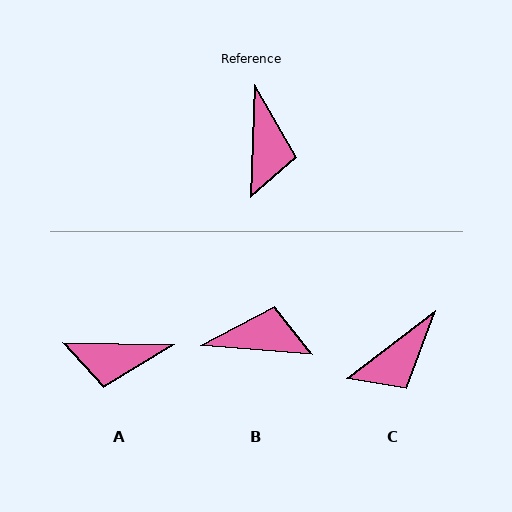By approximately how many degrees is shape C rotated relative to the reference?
Approximately 50 degrees clockwise.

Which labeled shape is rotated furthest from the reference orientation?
A, about 88 degrees away.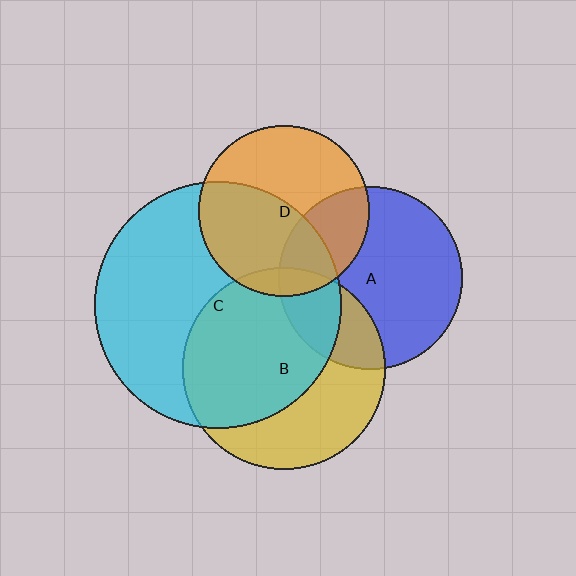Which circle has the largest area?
Circle C (cyan).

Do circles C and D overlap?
Yes.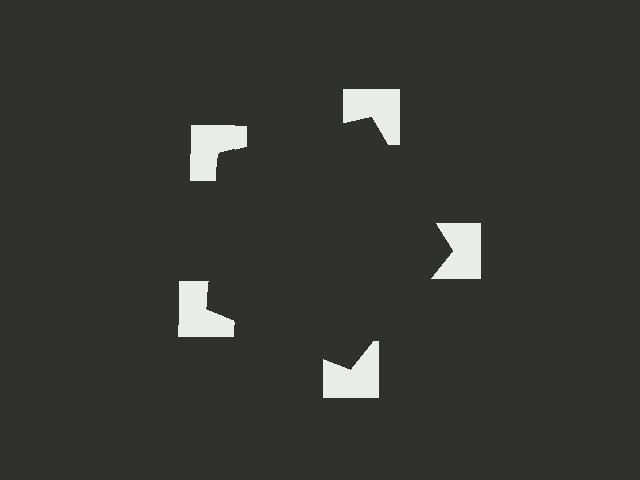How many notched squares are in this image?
There are 5 — one at each vertex of the illusory pentagon.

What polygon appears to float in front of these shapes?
An illusory pentagon — its edges are inferred from the aligned wedge cuts in the notched squares, not physically drawn.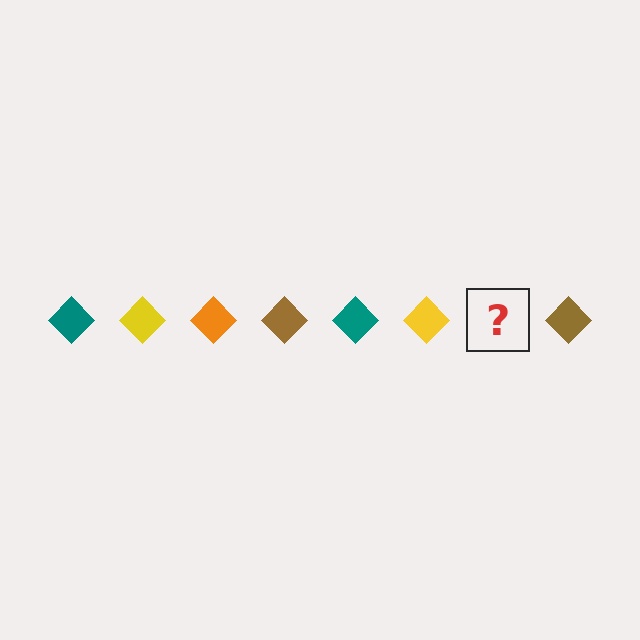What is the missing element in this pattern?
The missing element is an orange diamond.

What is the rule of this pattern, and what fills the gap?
The rule is that the pattern cycles through teal, yellow, orange, brown diamonds. The gap should be filled with an orange diamond.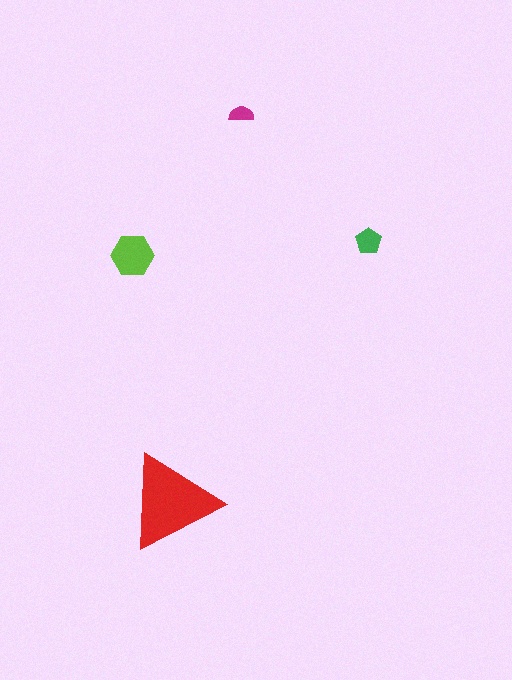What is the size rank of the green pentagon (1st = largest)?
3rd.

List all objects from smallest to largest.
The magenta semicircle, the green pentagon, the lime hexagon, the red triangle.